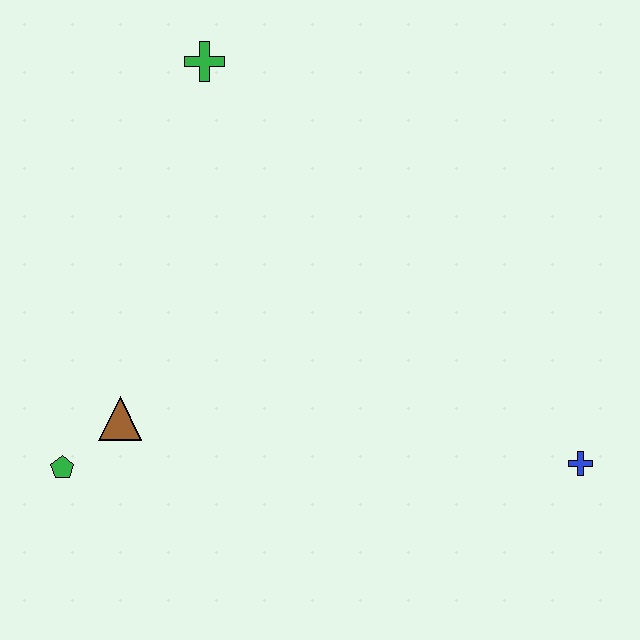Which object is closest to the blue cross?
The brown triangle is closest to the blue cross.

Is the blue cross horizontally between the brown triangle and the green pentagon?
No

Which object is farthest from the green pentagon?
The blue cross is farthest from the green pentagon.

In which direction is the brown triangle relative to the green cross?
The brown triangle is below the green cross.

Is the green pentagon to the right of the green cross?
No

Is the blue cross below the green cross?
Yes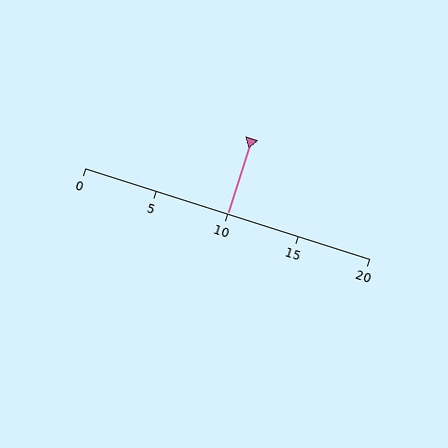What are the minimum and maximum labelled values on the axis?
The axis runs from 0 to 20.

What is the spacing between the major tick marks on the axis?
The major ticks are spaced 5 apart.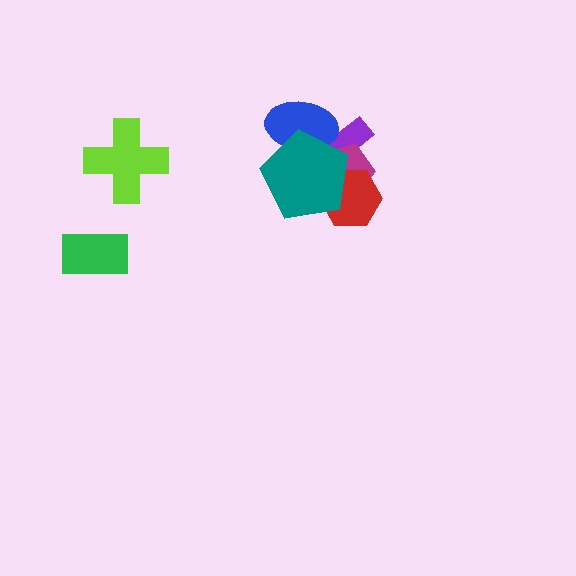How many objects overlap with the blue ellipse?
2 objects overlap with the blue ellipse.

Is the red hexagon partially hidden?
Yes, it is partially covered by another shape.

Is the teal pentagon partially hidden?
No, no other shape covers it.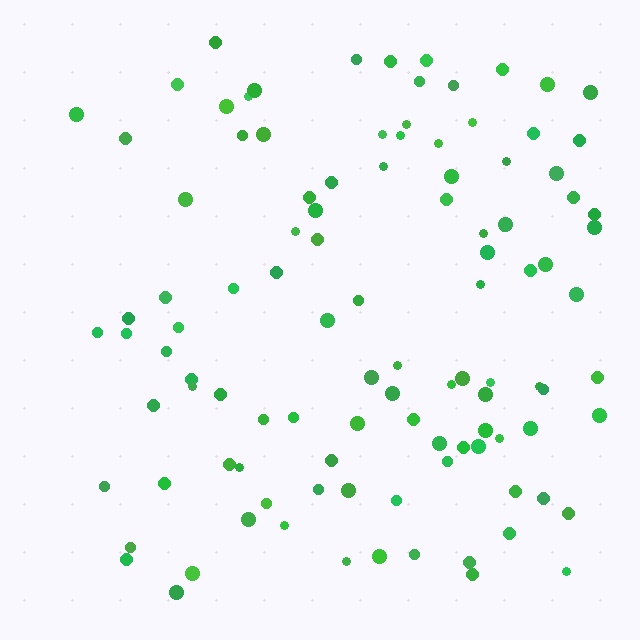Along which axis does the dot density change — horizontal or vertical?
Horizontal.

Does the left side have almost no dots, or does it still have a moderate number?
Still a moderate number, just noticeably fewer than the right.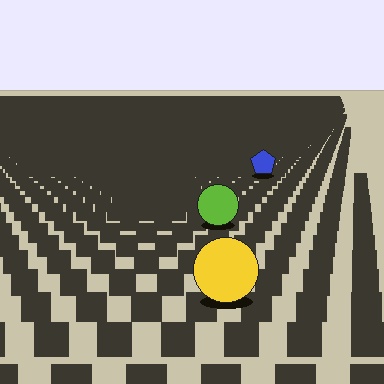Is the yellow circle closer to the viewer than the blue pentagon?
Yes. The yellow circle is closer — you can tell from the texture gradient: the ground texture is coarser near it.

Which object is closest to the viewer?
The yellow circle is closest. The texture marks near it are larger and more spread out.